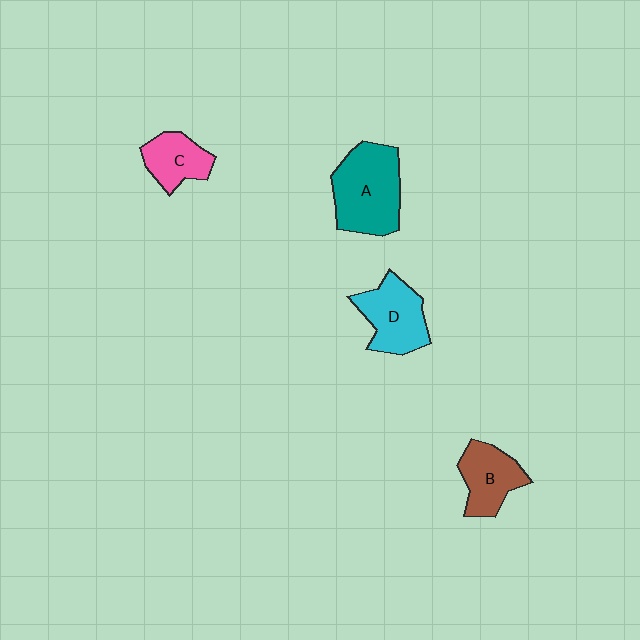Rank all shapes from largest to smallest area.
From largest to smallest: A (teal), D (cyan), B (brown), C (pink).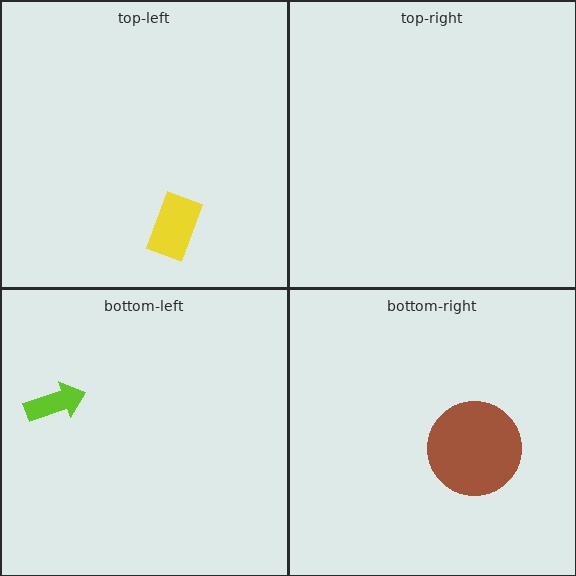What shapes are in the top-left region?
The yellow rectangle.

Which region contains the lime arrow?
The bottom-left region.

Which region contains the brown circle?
The bottom-right region.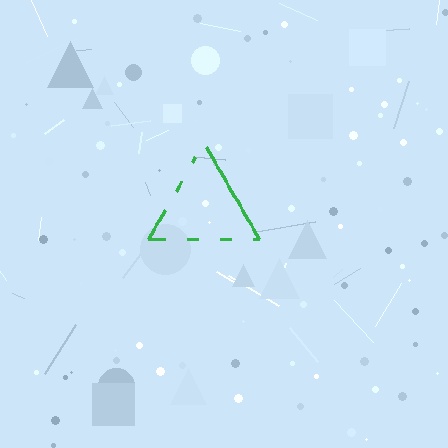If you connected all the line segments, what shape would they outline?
They would outline a triangle.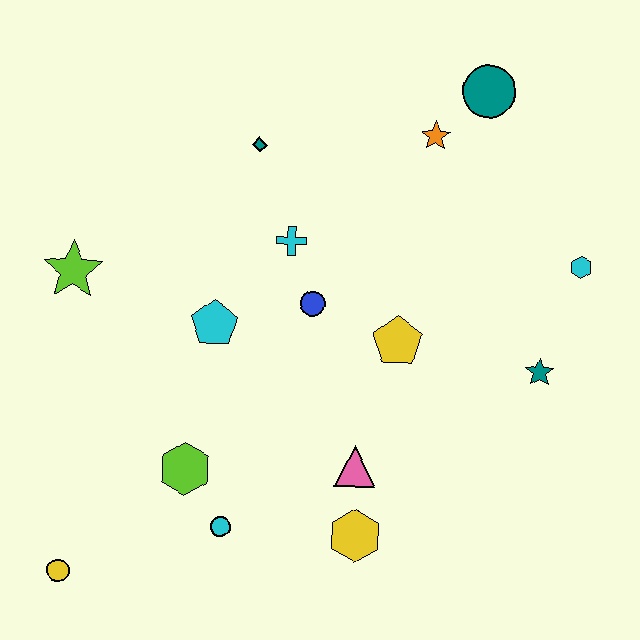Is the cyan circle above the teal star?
No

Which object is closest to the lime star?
The cyan pentagon is closest to the lime star.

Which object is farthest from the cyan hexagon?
The yellow circle is farthest from the cyan hexagon.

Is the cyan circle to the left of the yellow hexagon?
Yes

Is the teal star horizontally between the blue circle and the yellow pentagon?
No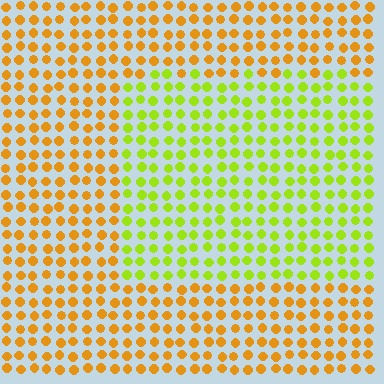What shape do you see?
I see a rectangle.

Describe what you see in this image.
The image is filled with small orange elements in a uniform arrangement. A rectangle-shaped region is visible where the elements are tinted to a slightly different hue, forming a subtle color boundary.